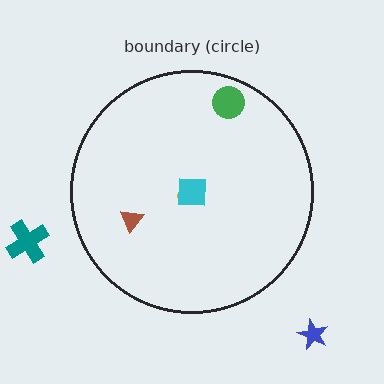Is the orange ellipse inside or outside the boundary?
Inside.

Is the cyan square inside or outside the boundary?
Inside.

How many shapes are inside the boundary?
4 inside, 2 outside.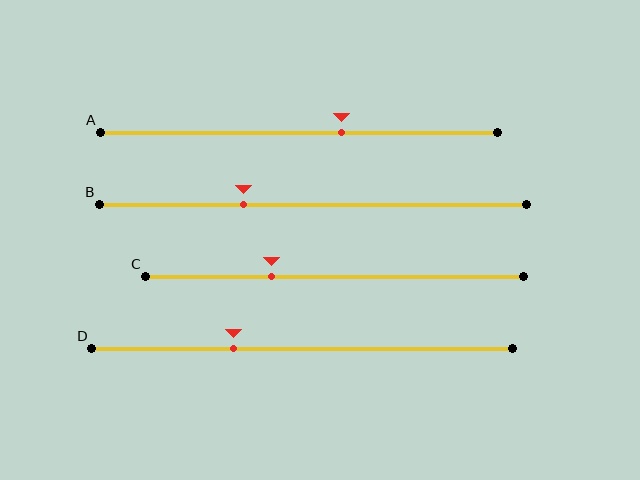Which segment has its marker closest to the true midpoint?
Segment A has its marker closest to the true midpoint.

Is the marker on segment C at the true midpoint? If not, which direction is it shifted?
No, the marker on segment C is shifted to the left by about 17% of the segment length.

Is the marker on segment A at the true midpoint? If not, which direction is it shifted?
No, the marker on segment A is shifted to the right by about 11% of the segment length.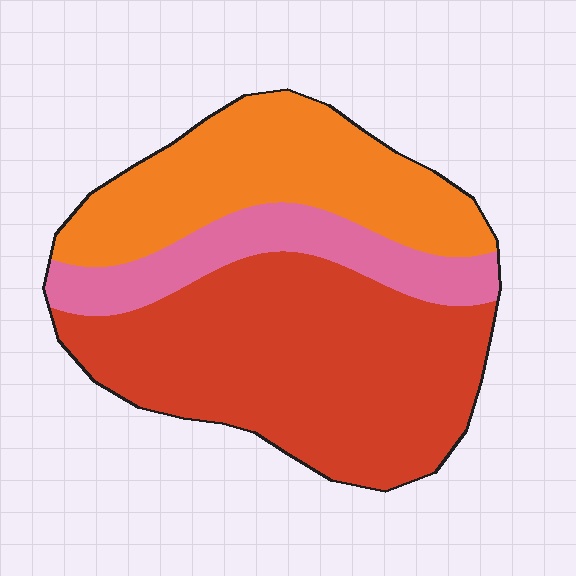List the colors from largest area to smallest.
From largest to smallest: red, orange, pink.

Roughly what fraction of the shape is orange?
Orange takes up about one third (1/3) of the shape.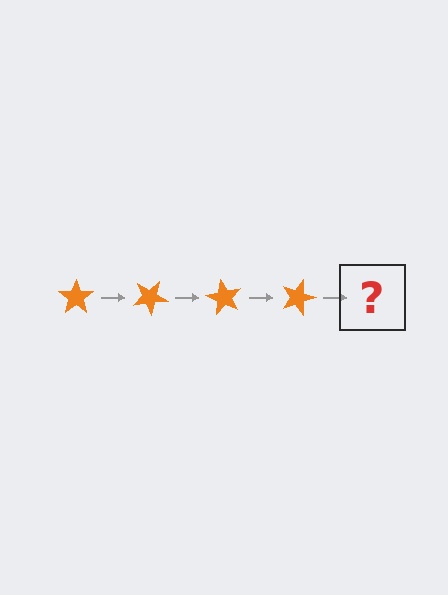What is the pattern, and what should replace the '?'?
The pattern is that the star rotates 30 degrees each step. The '?' should be an orange star rotated 120 degrees.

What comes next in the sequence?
The next element should be an orange star rotated 120 degrees.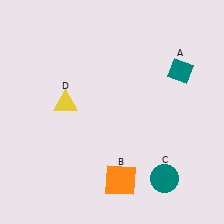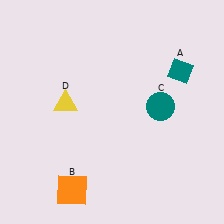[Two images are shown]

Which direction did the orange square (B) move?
The orange square (B) moved left.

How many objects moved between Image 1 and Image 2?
2 objects moved between the two images.